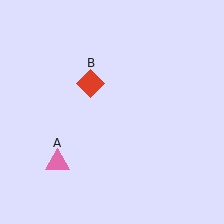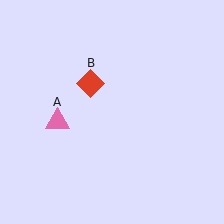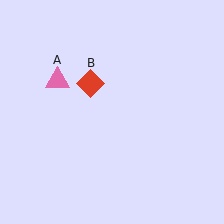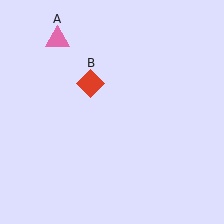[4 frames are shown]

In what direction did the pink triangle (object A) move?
The pink triangle (object A) moved up.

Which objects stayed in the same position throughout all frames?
Red diamond (object B) remained stationary.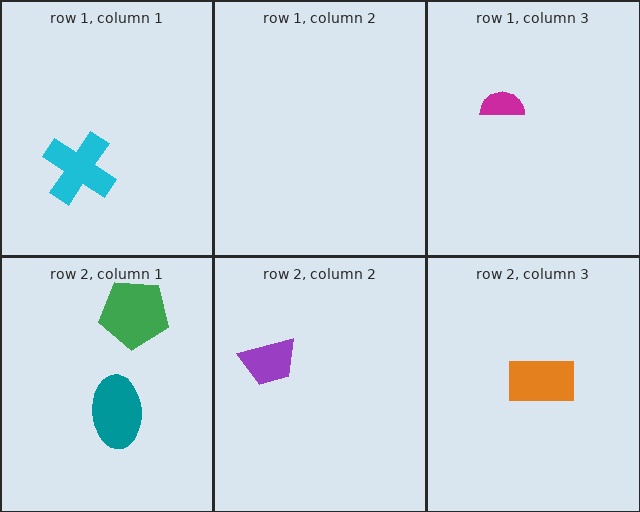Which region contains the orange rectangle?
The row 2, column 3 region.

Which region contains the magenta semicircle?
The row 1, column 3 region.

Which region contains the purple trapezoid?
The row 2, column 2 region.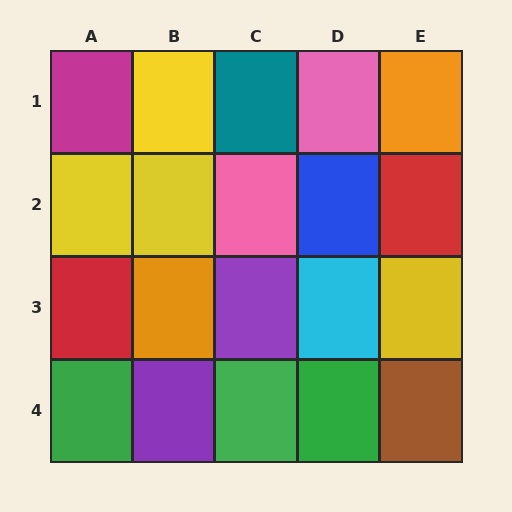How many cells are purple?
2 cells are purple.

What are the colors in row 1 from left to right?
Magenta, yellow, teal, pink, orange.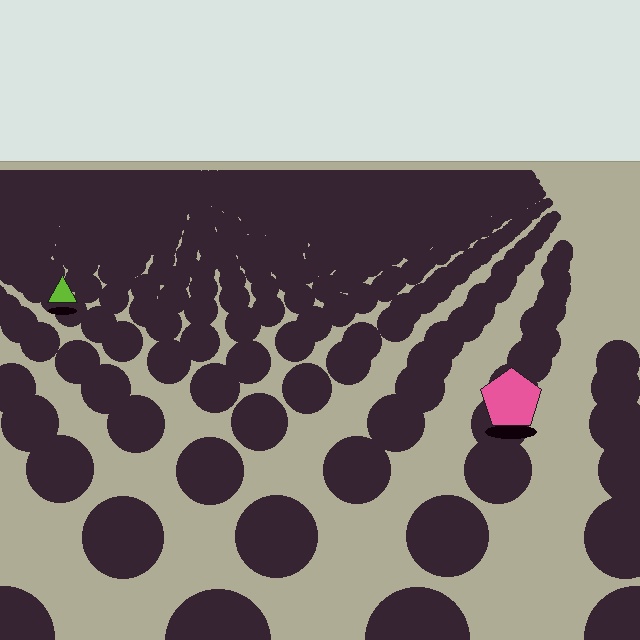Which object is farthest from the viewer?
The lime triangle is farthest from the viewer. It appears smaller and the ground texture around it is denser.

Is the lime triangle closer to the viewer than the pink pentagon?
No. The pink pentagon is closer — you can tell from the texture gradient: the ground texture is coarser near it.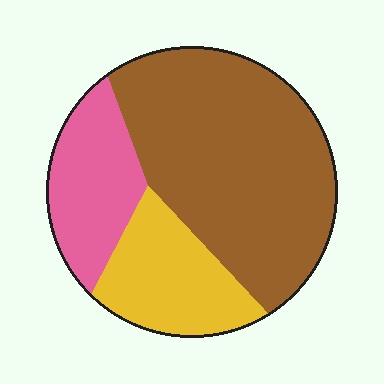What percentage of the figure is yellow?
Yellow takes up about one fifth (1/5) of the figure.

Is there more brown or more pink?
Brown.